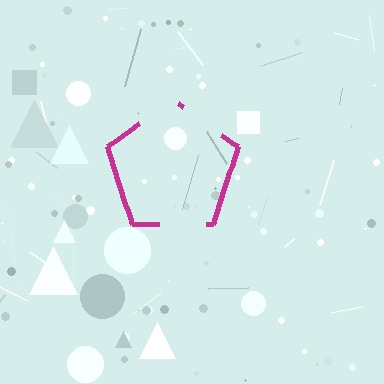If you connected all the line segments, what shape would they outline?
They would outline a pentagon.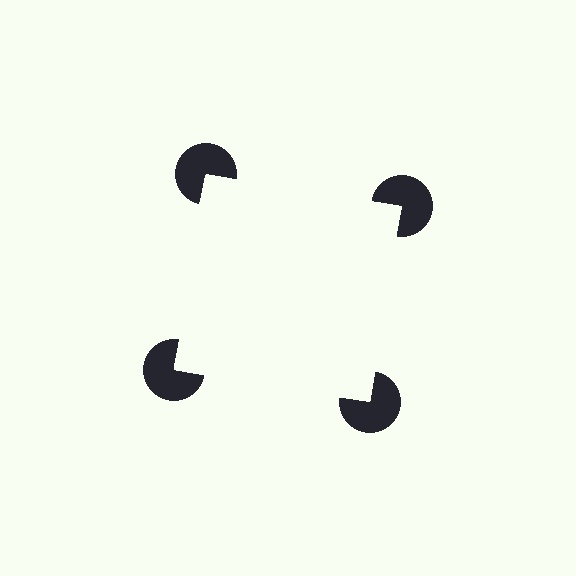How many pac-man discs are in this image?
There are 4 — one at each vertex of the illusory square.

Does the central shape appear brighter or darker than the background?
It typically appears slightly brighter than the background, even though no actual brightness change is drawn.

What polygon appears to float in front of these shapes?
An illusory square — its edges are inferred from the aligned wedge cuts in the pac-man discs, not physically drawn.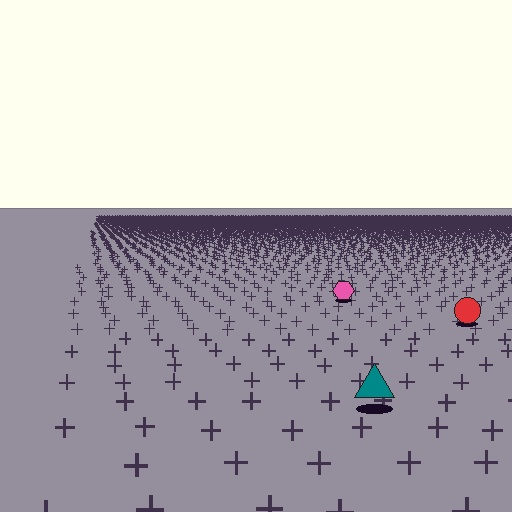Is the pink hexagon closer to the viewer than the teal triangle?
No. The teal triangle is closer — you can tell from the texture gradient: the ground texture is coarser near it.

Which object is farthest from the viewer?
The pink hexagon is farthest from the viewer. It appears smaller and the ground texture around it is denser.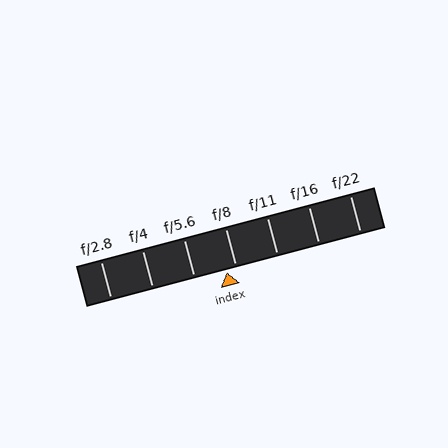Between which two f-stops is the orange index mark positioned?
The index mark is between f/5.6 and f/8.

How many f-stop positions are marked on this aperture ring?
There are 7 f-stop positions marked.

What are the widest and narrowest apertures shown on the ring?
The widest aperture shown is f/2.8 and the narrowest is f/22.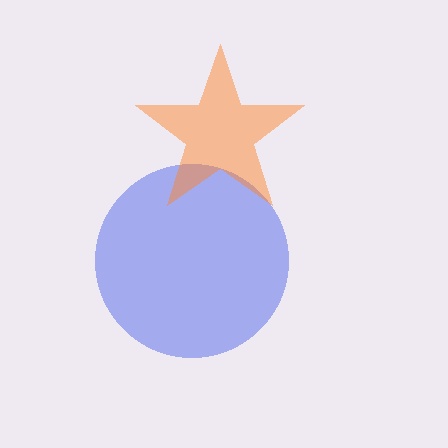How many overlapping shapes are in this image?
There are 2 overlapping shapes in the image.